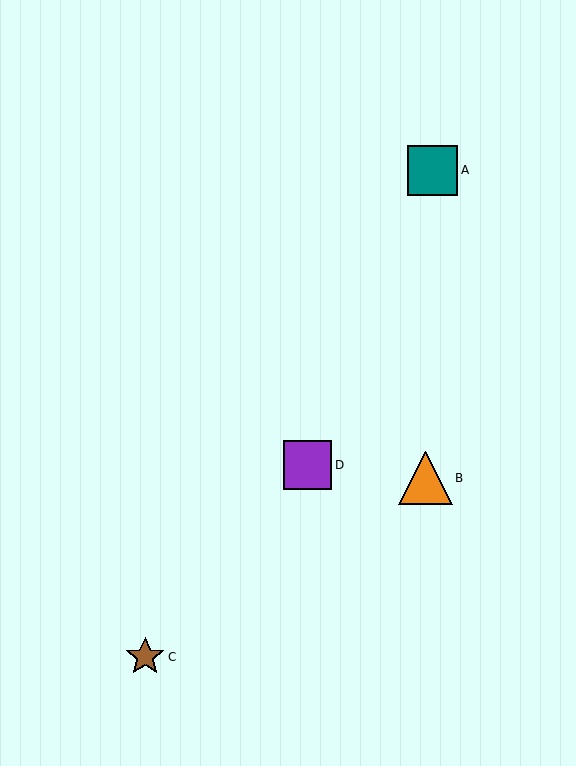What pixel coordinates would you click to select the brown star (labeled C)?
Click at (145, 657) to select the brown star C.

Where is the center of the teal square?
The center of the teal square is at (433, 170).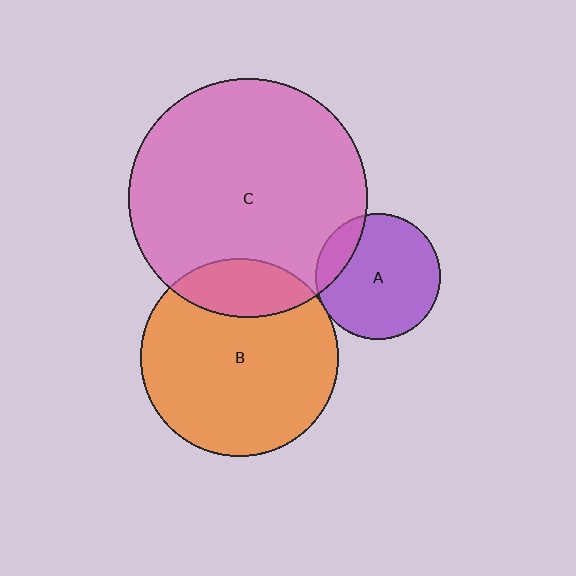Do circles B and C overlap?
Yes.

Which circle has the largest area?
Circle C (pink).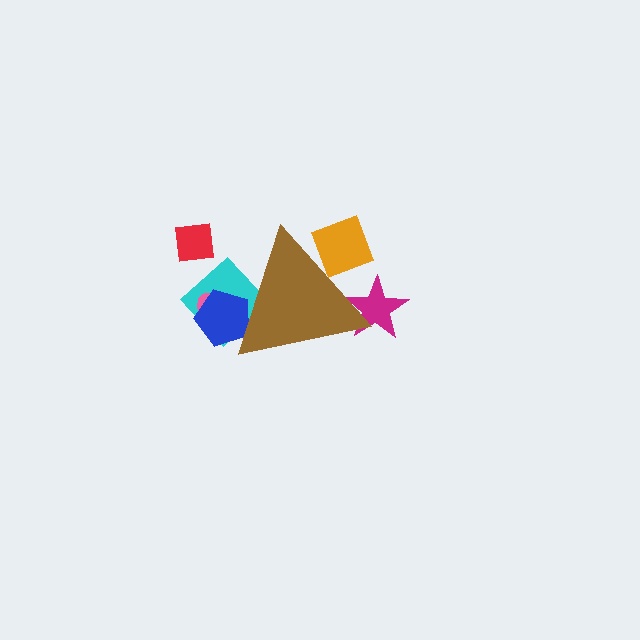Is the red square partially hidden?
No, the red square is fully visible.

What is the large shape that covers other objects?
A brown triangle.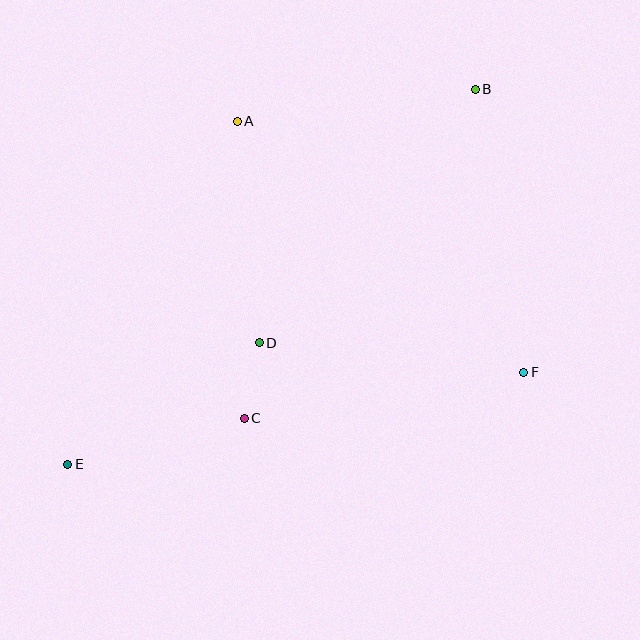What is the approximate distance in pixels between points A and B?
The distance between A and B is approximately 240 pixels.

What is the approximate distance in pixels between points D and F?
The distance between D and F is approximately 266 pixels.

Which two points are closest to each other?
Points C and D are closest to each other.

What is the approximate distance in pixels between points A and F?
The distance between A and F is approximately 381 pixels.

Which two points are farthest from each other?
Points B and E are farthest from each other.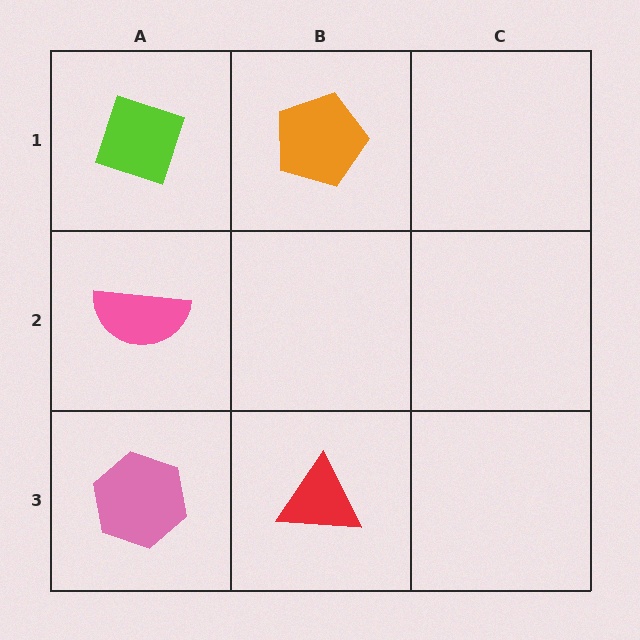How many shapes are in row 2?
1 shape.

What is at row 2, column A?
A pink semicircle.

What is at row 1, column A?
A lime diamond.